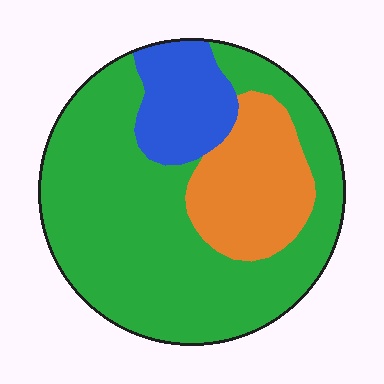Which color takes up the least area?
Blue, at roughly 15%.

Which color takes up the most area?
Green, at roughly 65%.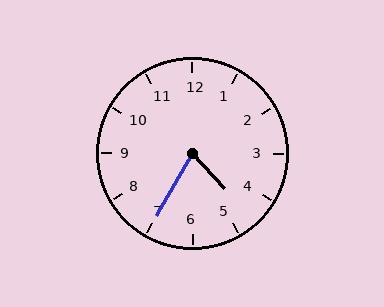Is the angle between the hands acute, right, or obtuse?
It is acute.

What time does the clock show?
4:35.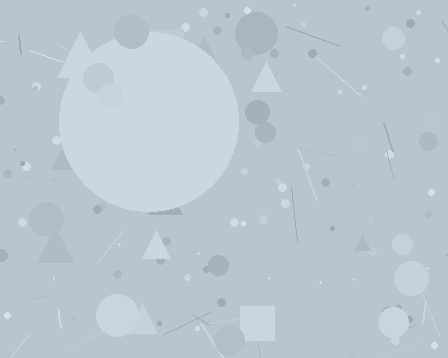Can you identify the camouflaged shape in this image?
The camouflaged shape is a circle.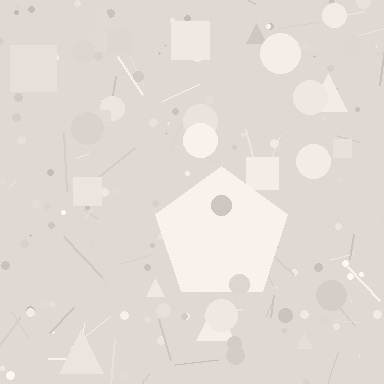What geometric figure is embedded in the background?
A pentagon is embedded in the background.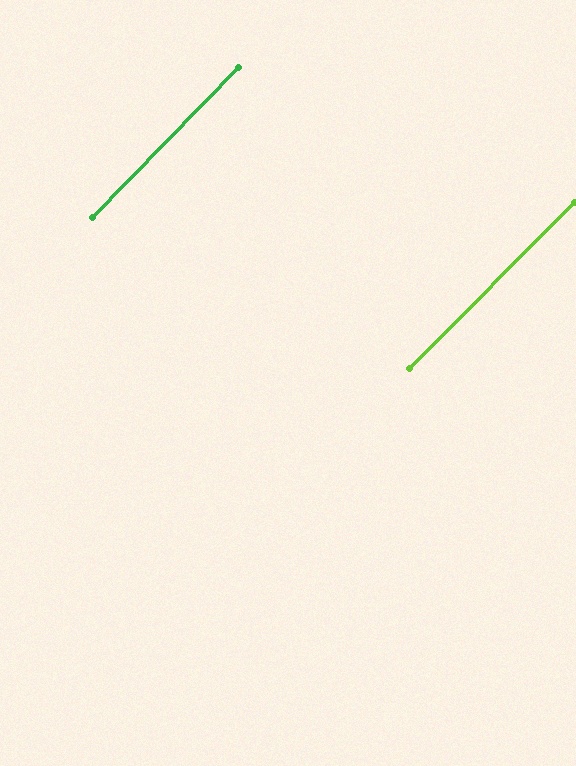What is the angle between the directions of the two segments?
Approximately 1 degree.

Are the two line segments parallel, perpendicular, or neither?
Parallel — their directions differ by only 0.5°.